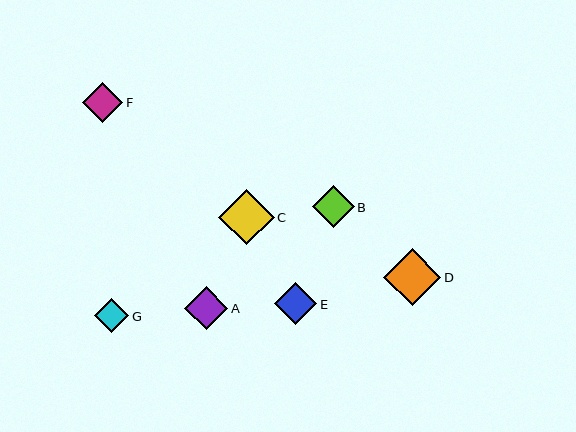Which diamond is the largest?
Diamond D is the largest with a size of approximately 57 pixels.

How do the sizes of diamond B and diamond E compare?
Diamond B and diamond E are approximately the same size.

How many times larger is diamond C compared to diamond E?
Diamond C is approximately 1.3 times the size of diamond E.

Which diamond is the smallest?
Diamond G is the smallest with a size of approximately 34 pixels.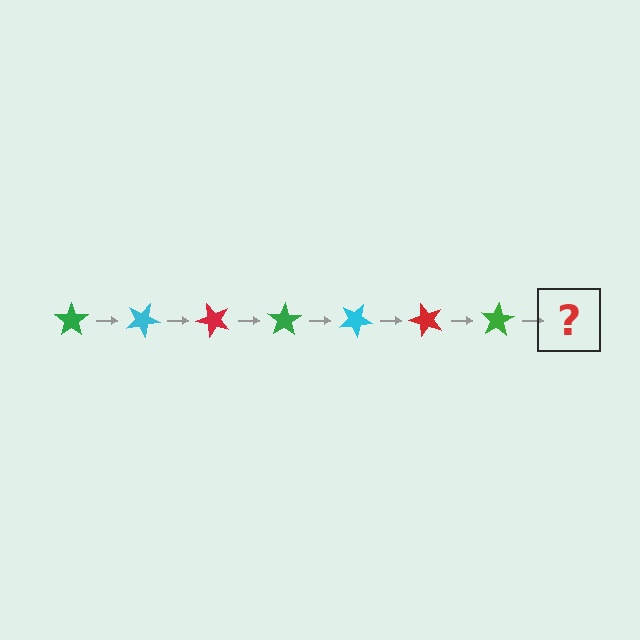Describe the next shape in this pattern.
It should be a cyan star, rotated 175 degrees from the start.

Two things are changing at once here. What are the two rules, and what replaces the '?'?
The two rules are that it rotates 25 degrees each step and the color cycles through green, cyan, and red. The '?' should be a cyan star, rotated 175 degrees from the start.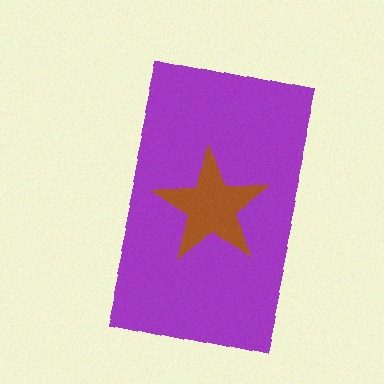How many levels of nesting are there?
2.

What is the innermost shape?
The brown star.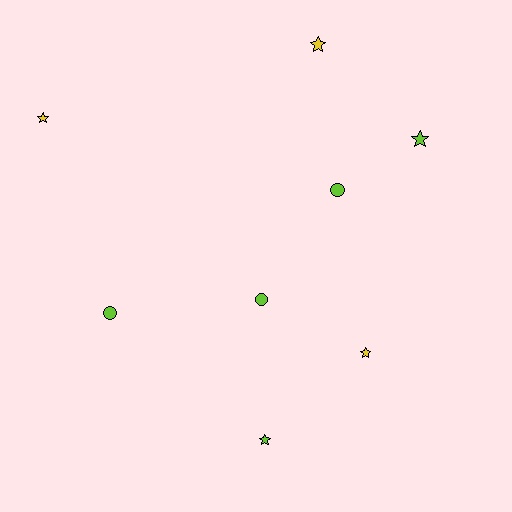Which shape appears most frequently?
Star, with 5 objects.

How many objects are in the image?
There are 8 objects.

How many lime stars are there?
There are 2 lime stars.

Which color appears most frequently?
Lime, with 5 objects.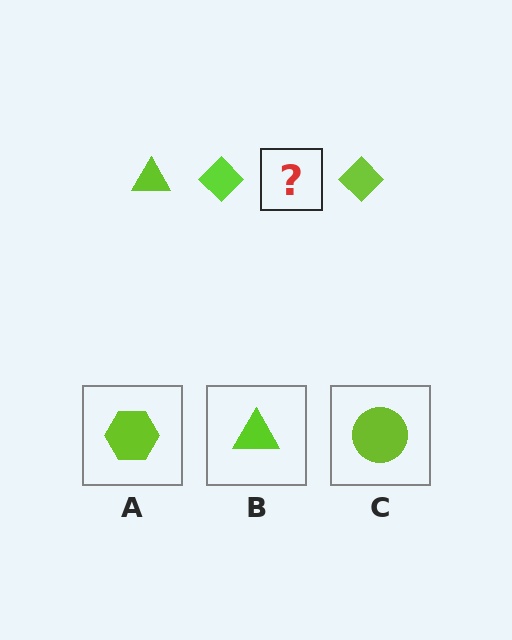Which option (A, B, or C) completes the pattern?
B.